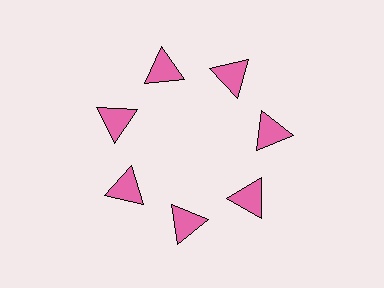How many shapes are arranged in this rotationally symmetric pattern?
There are 7 shapes, arranged in 7 groups of 1.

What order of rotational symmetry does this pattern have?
This pattern has 7-fold rotational symmetry.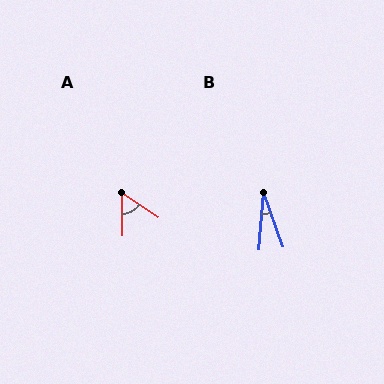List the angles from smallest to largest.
B (24°), A (56°).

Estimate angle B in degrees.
Approximately 24 degrees.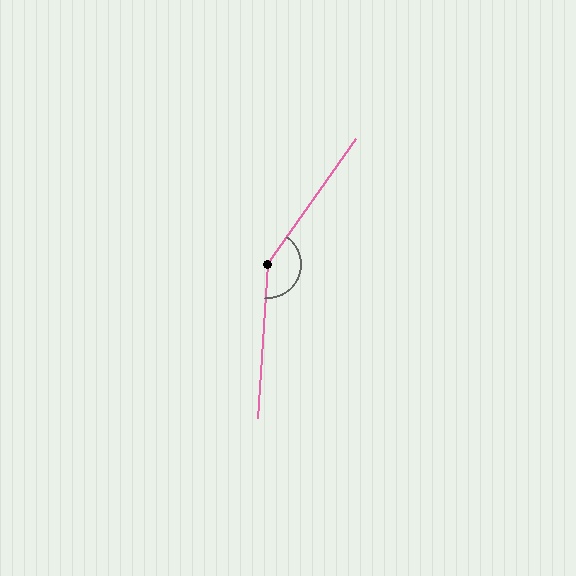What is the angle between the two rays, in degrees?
Approximately 149 degrees.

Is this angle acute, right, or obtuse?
It is obtuse.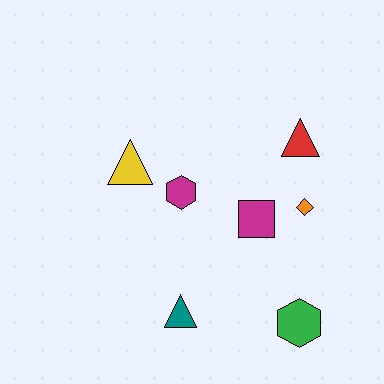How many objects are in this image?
There are 7 objects.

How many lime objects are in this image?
There are no lime objects.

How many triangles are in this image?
There are 3 triangles.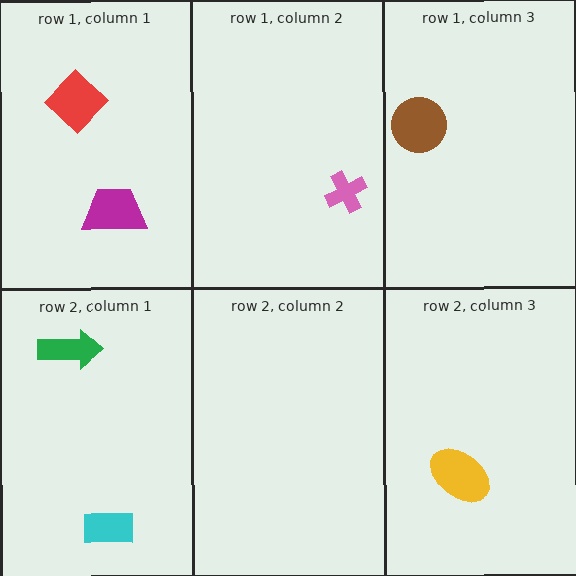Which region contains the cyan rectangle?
The row 2, column 1 region.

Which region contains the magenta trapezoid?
The row 1, column 1 region.